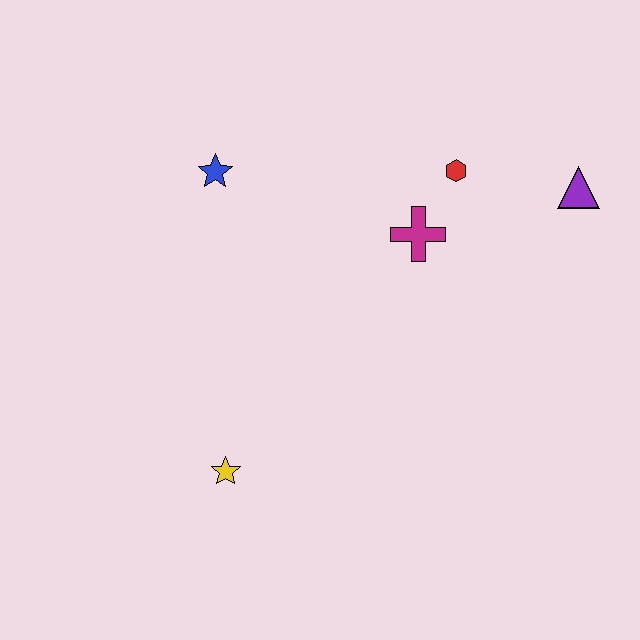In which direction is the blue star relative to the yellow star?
The blue star is above the yellow star.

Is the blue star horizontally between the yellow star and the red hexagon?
No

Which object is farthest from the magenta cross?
The yellow star is farthest from the magenta cross.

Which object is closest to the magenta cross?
The red hexagon is closest to the magenta cross.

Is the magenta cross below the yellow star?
No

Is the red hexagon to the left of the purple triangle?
Yes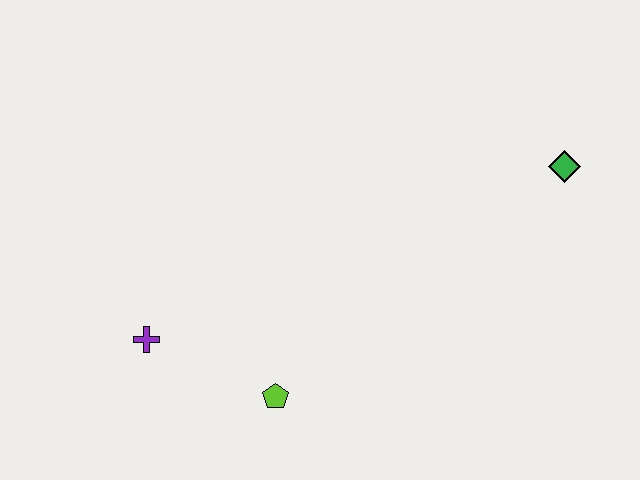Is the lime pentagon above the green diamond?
No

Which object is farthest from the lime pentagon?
The green diamond is farthest from the lime pentagon.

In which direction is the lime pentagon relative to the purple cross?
The lime pentagon is to the right of the purple cross.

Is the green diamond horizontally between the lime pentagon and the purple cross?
No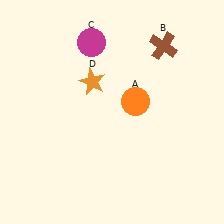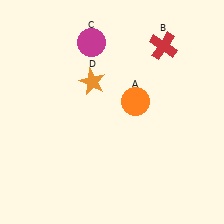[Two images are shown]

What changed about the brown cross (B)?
In Image 1, B is brown. In Image 2, it changed to red.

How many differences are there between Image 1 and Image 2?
There is 1 difference between the two images.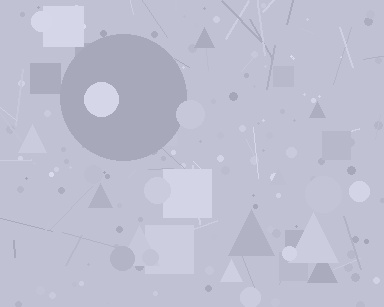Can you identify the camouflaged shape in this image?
The camouflaged shape is a circle.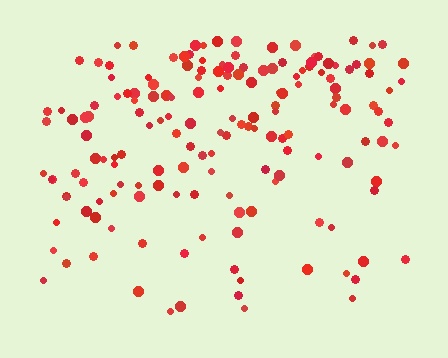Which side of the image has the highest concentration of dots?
The top.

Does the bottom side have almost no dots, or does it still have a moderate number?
Still a moderate number, just noticeably fewer than the top.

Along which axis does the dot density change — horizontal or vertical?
Vertical.